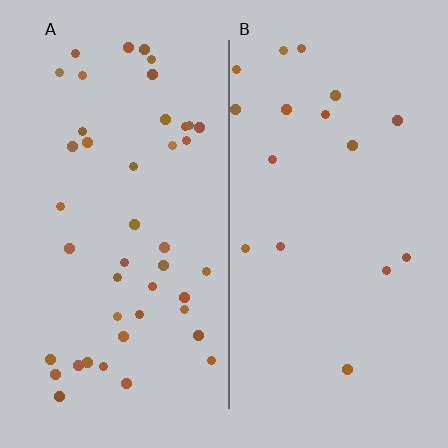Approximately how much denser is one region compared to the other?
Approximately 2.5× — region A over region B.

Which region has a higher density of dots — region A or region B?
A (the left).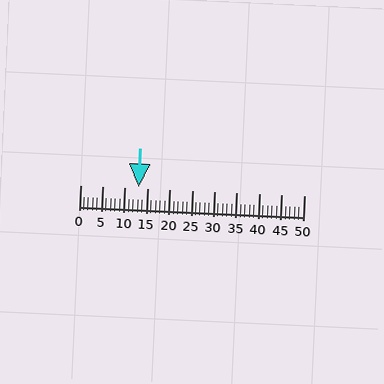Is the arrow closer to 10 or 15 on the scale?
The arrow is closer to 15.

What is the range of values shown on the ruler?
The ruler shows values from 0 to 50.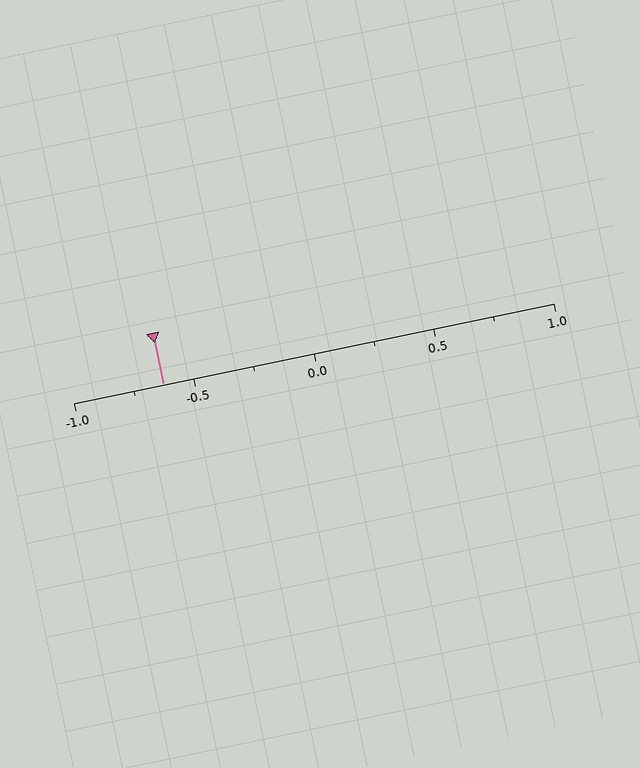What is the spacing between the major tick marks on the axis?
The major ticks are spaced 0.5 apart.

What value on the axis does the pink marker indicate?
The marker indicates approximately -0.62.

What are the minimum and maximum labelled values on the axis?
The axis runs from -1.0 to 1.0.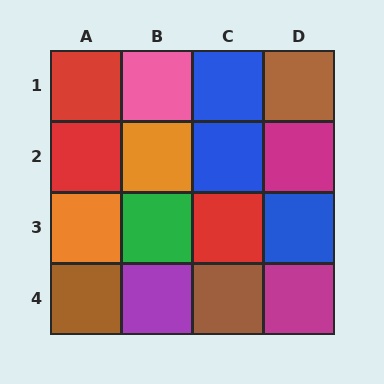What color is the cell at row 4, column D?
Magenta.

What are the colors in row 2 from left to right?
Red, orange, blue, magenta.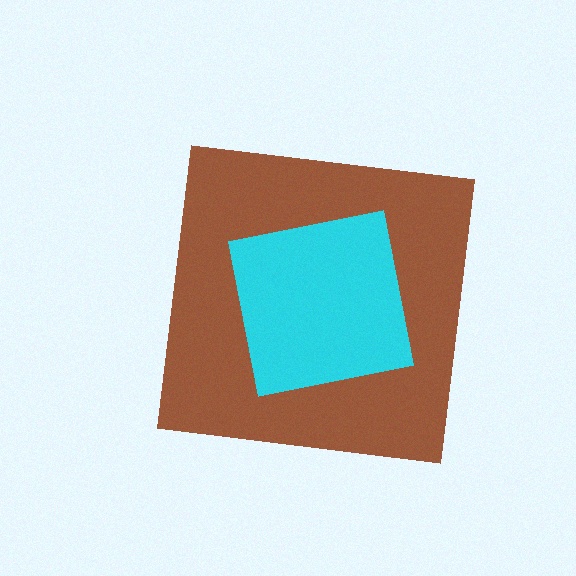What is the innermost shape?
The cyan square.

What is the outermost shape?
The brown square.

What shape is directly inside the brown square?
The cyan square.